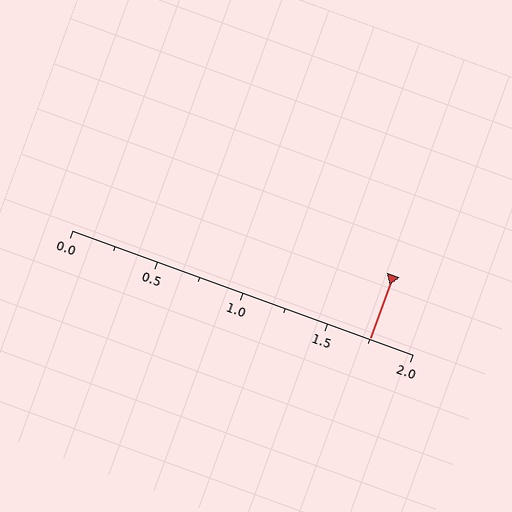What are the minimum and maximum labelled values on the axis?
The axis runs from 0.0 to 2.0.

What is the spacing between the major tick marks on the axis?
The major ticks are spaced 0.5 apart.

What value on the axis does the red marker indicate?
The marker indicates approximately 1.75.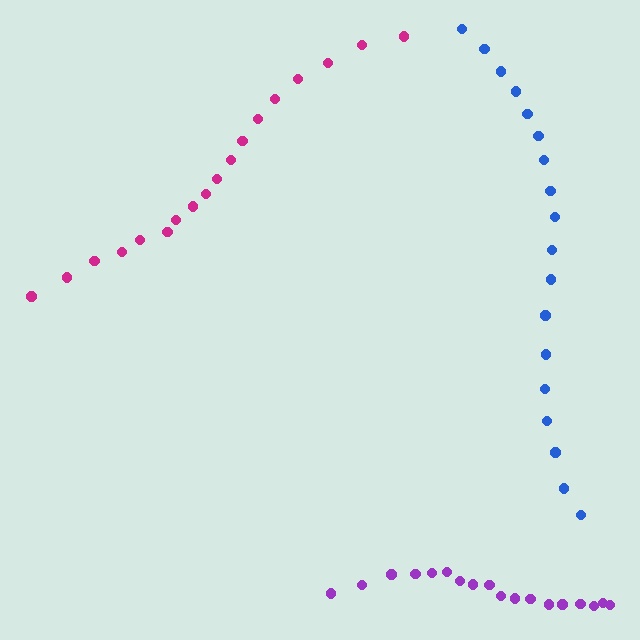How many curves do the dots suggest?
There are 3 distinct paths.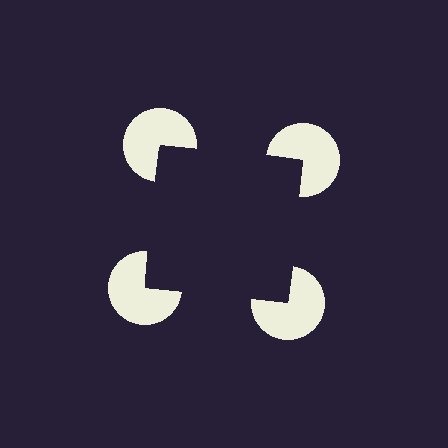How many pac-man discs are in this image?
There are 4 — one at each vertex of the illusory square.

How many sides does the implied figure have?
4 sides.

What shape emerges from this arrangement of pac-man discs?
An illusory square — its edges are inferred from the aligned wedge cuts in the pac-man discs, not physically drawn.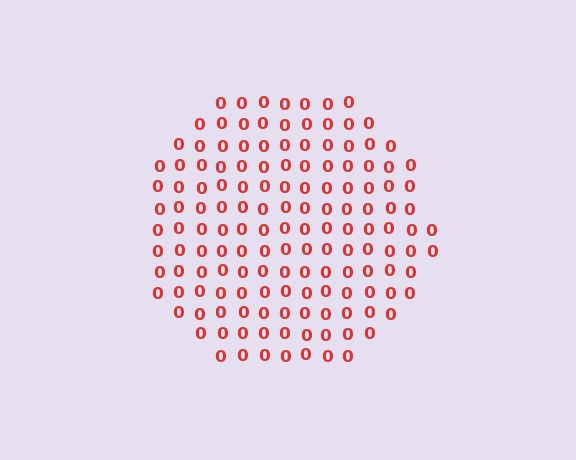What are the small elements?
The small elements are digit 0's.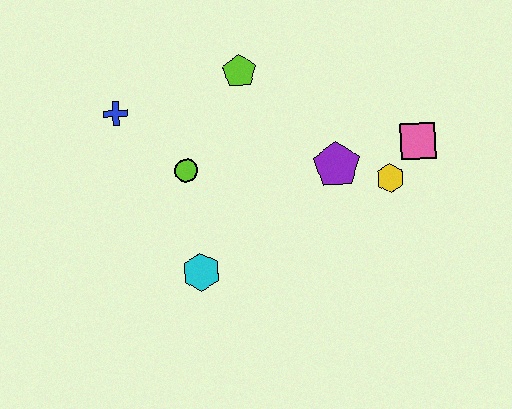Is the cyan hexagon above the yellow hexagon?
No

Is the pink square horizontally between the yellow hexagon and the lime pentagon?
No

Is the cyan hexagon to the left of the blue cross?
No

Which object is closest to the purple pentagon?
The yellow hexagon is closest to the purple pentagon.